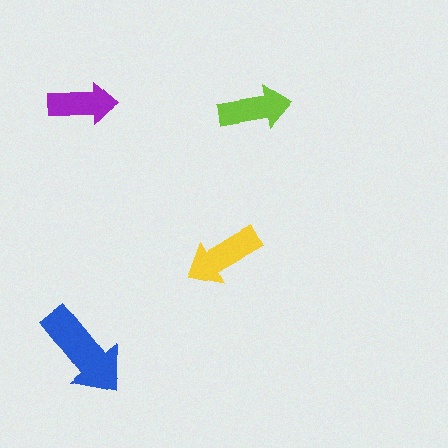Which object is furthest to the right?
The lime arrow is rightmost.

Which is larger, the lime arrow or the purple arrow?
The lime one.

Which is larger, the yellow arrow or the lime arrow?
The yellow one.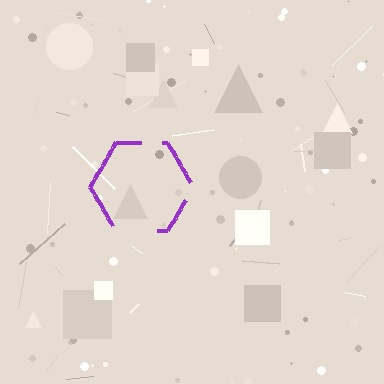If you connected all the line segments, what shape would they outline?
They would outline a hexagon.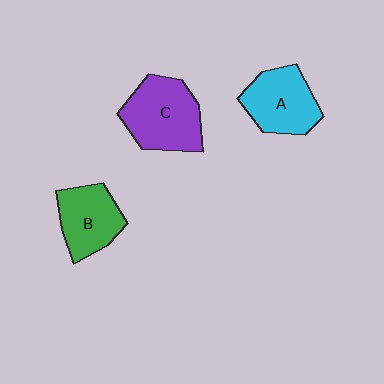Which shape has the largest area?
Shape C (purple).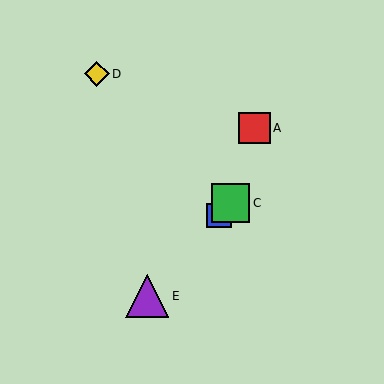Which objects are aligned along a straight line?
Objects B, C, E are aligned along a straight line.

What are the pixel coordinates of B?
Object B is at (219, 216).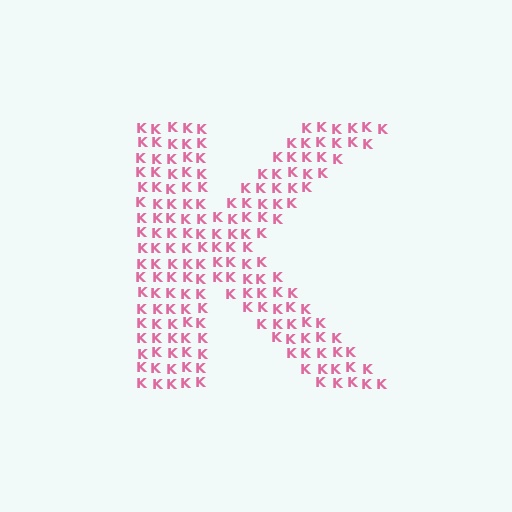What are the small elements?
The small elements are letter K's.